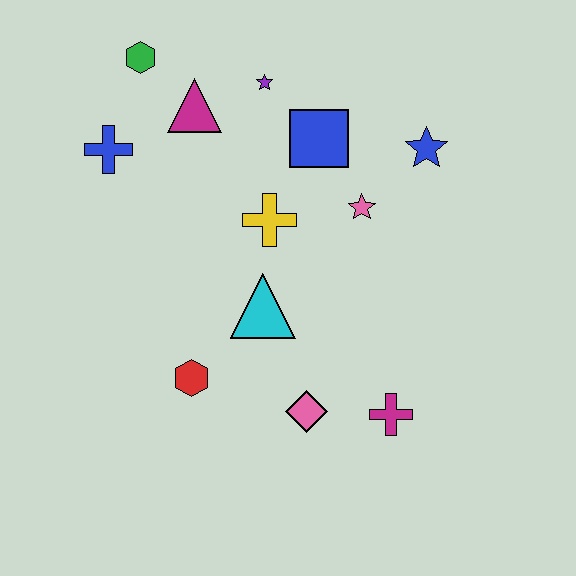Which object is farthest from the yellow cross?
The magenta cross is farthest from the yellow cross.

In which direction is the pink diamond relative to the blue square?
The pink diamond is below the blue square.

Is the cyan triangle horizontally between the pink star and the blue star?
No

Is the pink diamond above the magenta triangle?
No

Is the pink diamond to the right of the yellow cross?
Yes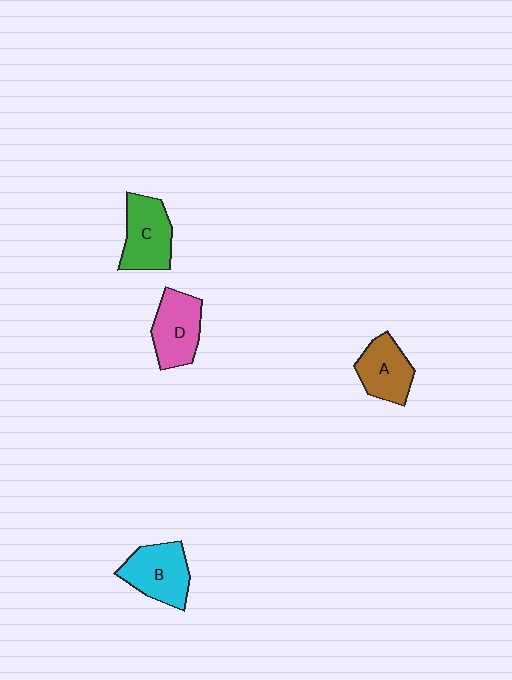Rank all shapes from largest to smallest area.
From largest to smallest: B (cyan), C (green), D (pink), A (brown).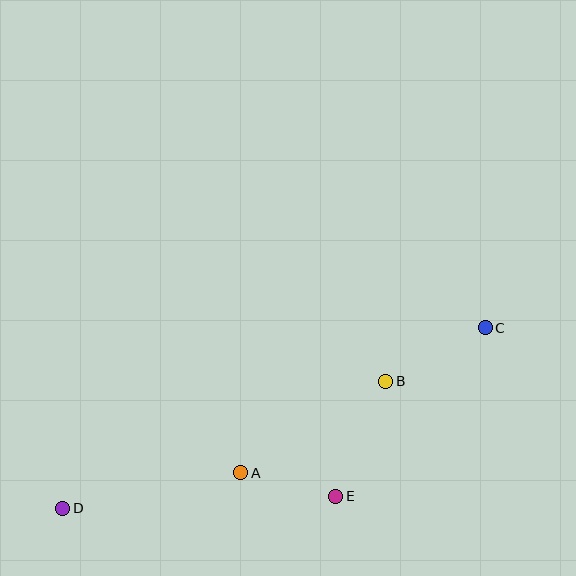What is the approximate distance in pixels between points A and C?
The distance between A and C is approximately 284 pixels.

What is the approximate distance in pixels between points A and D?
The distance between A and D is approximately 182 pixels.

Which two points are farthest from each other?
Points C and D are farthest from each other.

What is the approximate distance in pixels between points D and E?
The distance between D and E is approximately 274 pixels.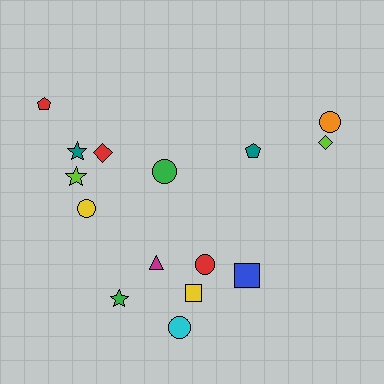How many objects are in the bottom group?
There are 7 objects.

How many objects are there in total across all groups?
There are 15 objects.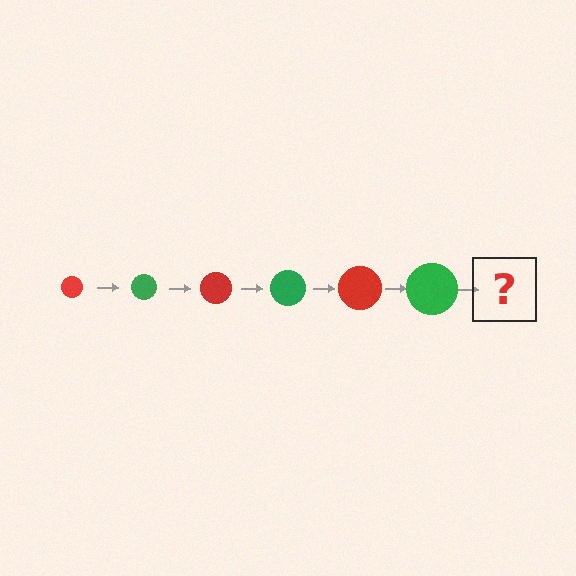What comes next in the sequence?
The next element should be a red circle, larger than the previous one.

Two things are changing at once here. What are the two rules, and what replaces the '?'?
The two rules are that the circle grows larger each step and the color cycles through red and green. The '?' should be a red circle, larger than the previous one.